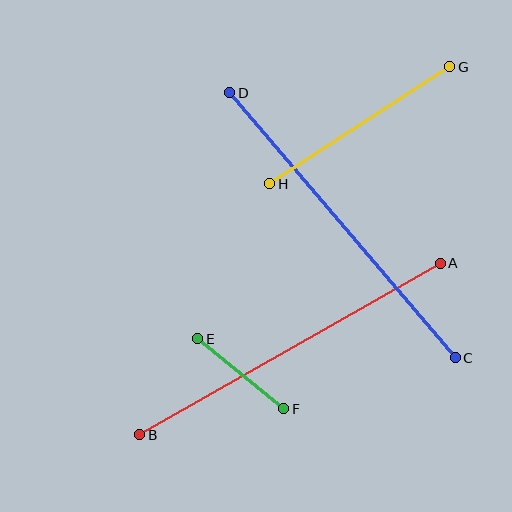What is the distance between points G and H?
The distance is approximately 215 pixels.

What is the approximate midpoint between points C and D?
The midpoint is at approximately (342, 225) pixels.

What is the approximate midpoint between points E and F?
The midpoint is at approximately (241, 374) pixels.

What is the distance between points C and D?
The distance is approximately 348 pixels.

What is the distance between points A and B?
The distance is approximately 346 pixels.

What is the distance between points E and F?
The distance is approximately 111 pixels.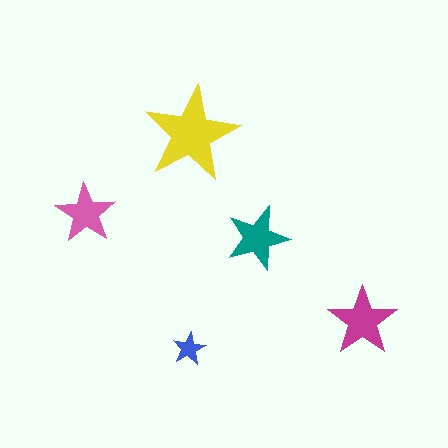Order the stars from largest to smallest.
the yellow one, the magenta one, the teal one, the pink one, the blue one.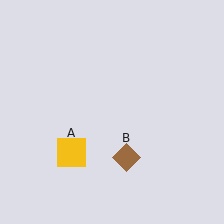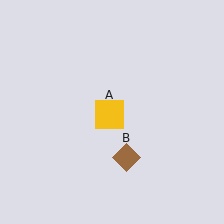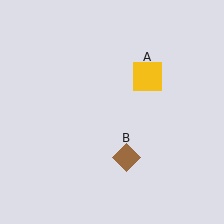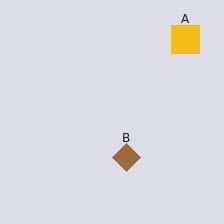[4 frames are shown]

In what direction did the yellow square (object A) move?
The yellow square (object A) moved up and to the right.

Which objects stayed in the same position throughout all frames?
Brown diamond (object B) remained stationary.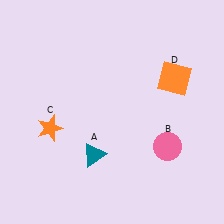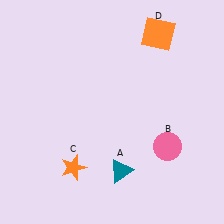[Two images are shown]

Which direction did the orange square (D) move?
The orange square (D) moved up.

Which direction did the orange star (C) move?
The orange star (C) moved down.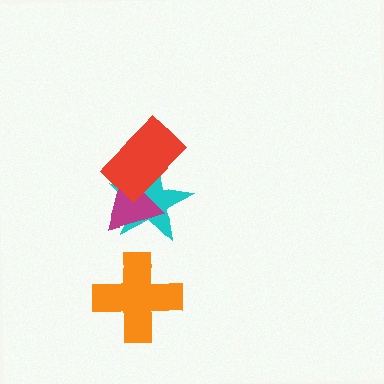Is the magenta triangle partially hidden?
Yes, it is partially covered by another shape.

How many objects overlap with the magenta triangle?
2 objects overlap with the magenta triangle.